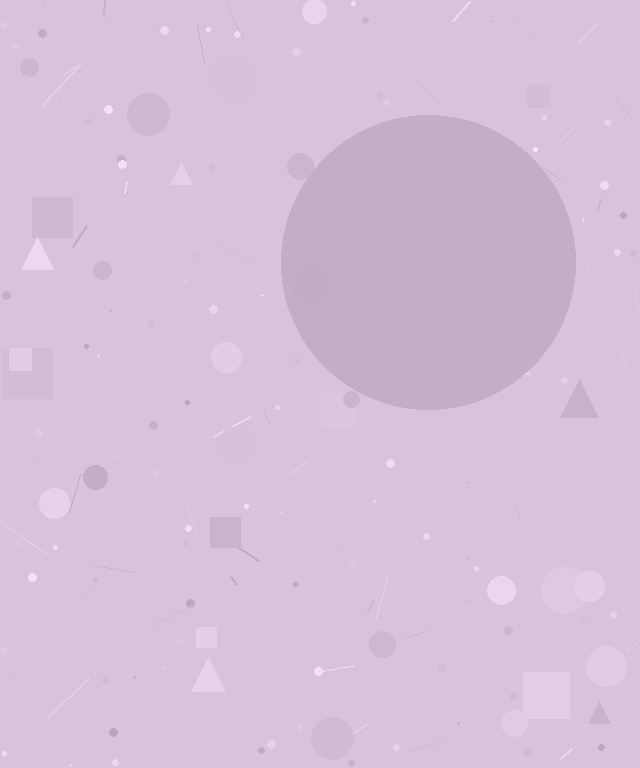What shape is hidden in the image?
A circle is hidden in the image.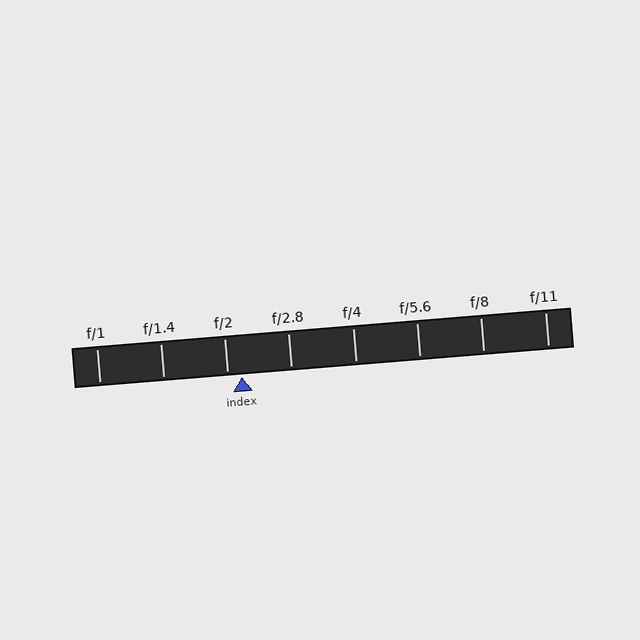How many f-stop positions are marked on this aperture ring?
There are 8 f-stop positions marked.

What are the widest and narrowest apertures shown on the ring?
The widest aperture shown is f/1 and the narrowest is f/11.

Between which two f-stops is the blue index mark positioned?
The index mark is between f/2 and f/2.8.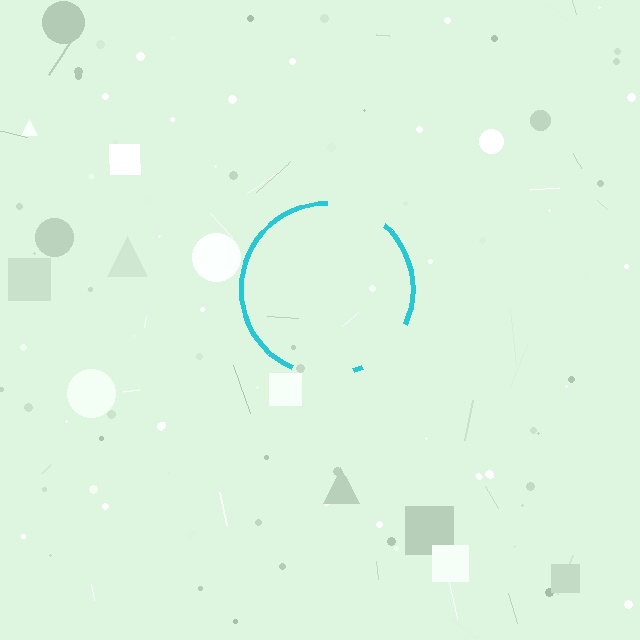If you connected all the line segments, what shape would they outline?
They would outline a circle.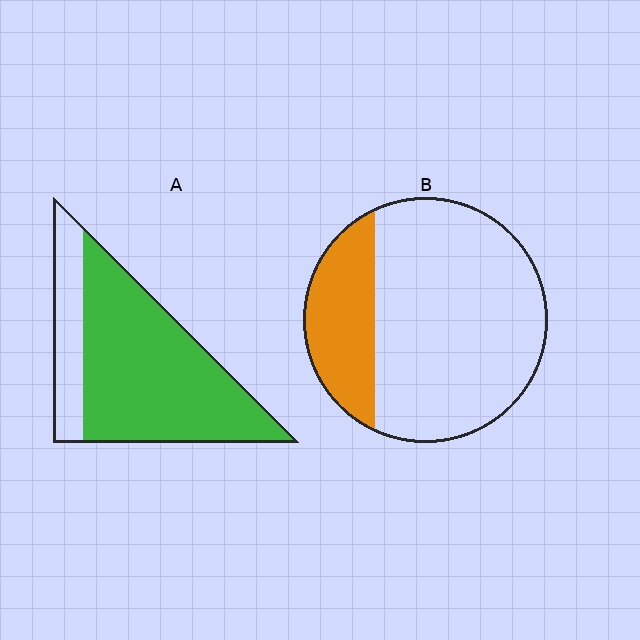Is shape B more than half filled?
No.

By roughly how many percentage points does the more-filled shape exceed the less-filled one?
By roughly 55 percentage points (A over B).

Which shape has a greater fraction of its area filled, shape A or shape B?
Shape A.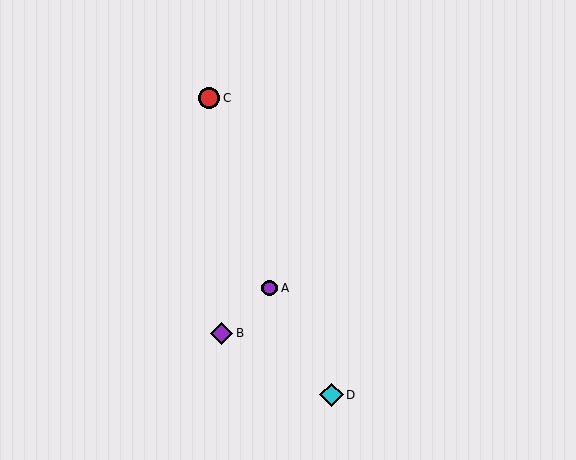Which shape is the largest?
The cyan diamond (labeled D) is the largest.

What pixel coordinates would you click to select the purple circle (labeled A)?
Click at (270, 288) to select the purple circle A.